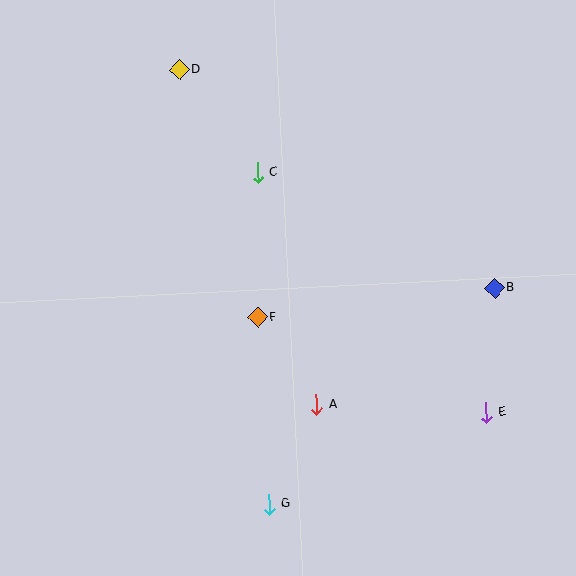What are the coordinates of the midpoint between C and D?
The midpoint between C and D is at (218, 121).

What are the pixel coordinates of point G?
Point G is at (269, 504).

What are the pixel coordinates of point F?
Point F is at (258, 317).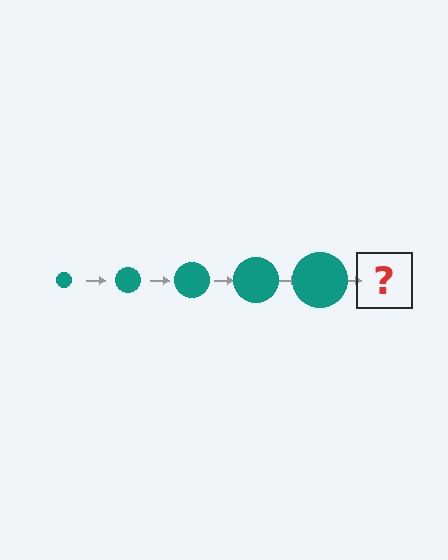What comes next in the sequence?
The next element should be a teal circle, larger than the previous one.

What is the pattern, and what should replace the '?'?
The pattern is that the circle gets progressively larger each step. The '?' should be a teal circle, larger than the previous one.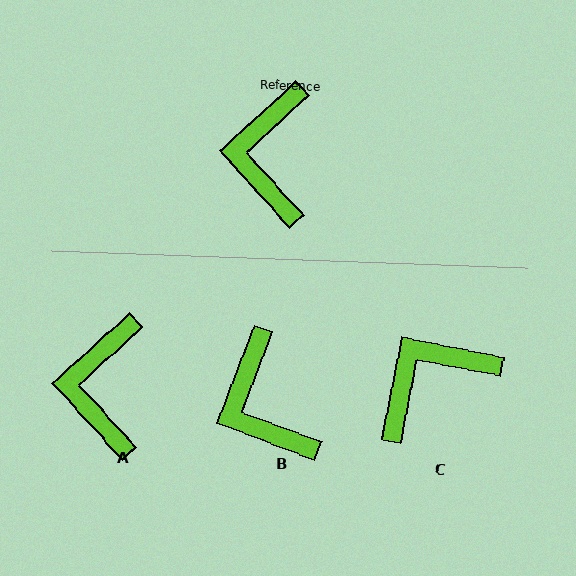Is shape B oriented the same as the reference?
No, it is off by about 27 degrees.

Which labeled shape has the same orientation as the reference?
A.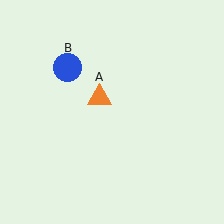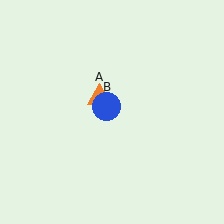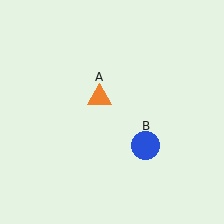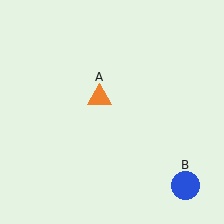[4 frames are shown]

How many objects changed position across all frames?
1 object changed position: blue circle (object B).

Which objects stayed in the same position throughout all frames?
Orange triangle (object A) remained stationary.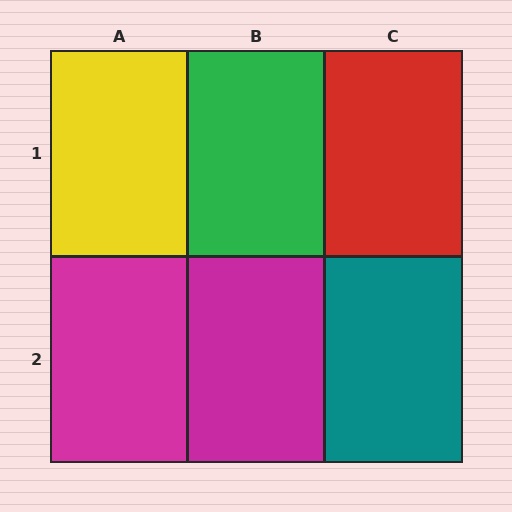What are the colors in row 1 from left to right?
Yellow, green, red.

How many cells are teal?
1 cell is teal.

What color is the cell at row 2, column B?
Magenta.